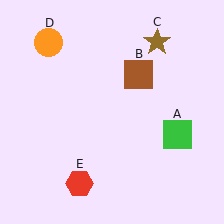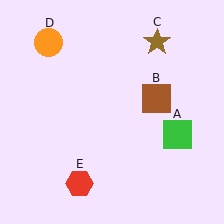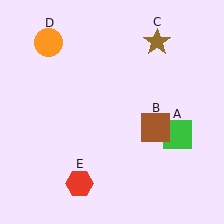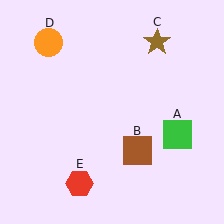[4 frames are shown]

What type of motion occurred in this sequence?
The brown square (object B) rotated clockwise around the center of the scene.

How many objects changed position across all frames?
1 object changed position: brown square (object B).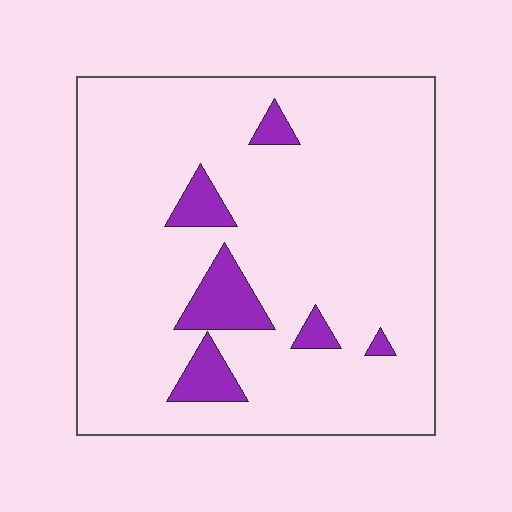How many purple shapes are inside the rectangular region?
6.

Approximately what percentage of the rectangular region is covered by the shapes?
Approximately 10%.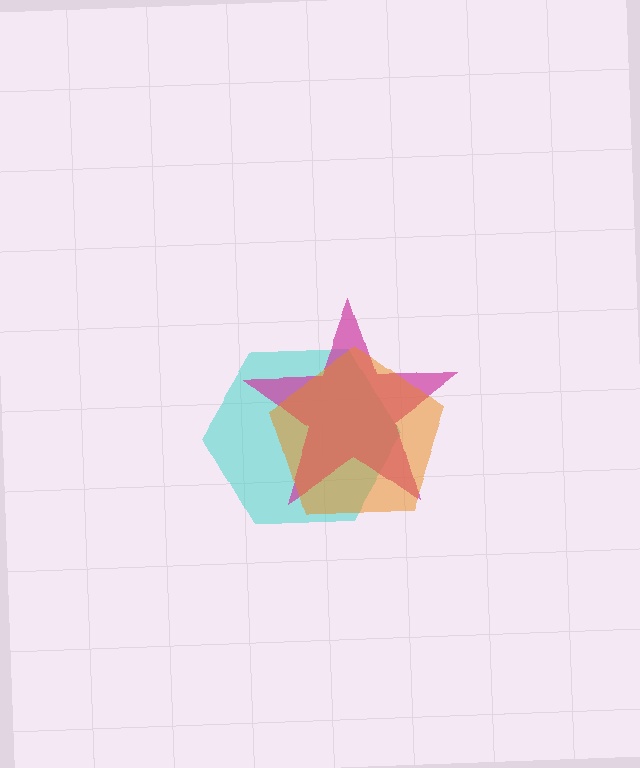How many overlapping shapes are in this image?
There are 3 overlapping shapes in the image.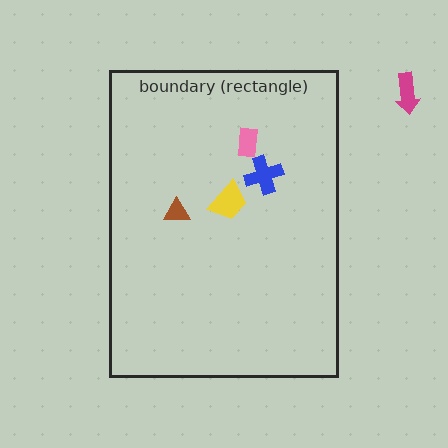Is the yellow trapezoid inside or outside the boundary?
Inside.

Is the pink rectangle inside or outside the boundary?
Inside.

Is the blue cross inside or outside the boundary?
Inside.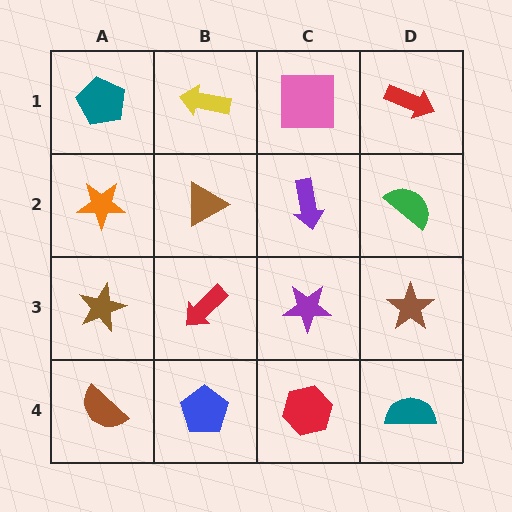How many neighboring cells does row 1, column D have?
2.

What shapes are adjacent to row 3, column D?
A green semicircle (row 2, column D), a teal semicircle (row 4, column D), a purple star (row 3, column C).